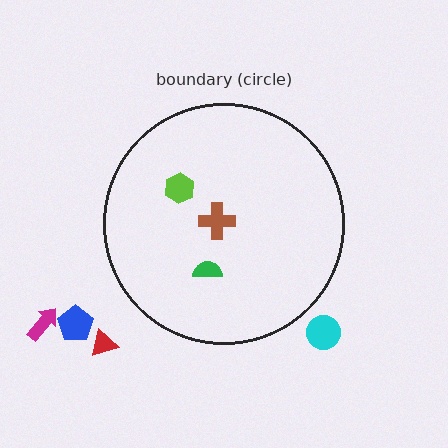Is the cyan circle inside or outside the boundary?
Outside.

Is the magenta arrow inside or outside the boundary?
Outside.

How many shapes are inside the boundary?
3 inside, 4 outside.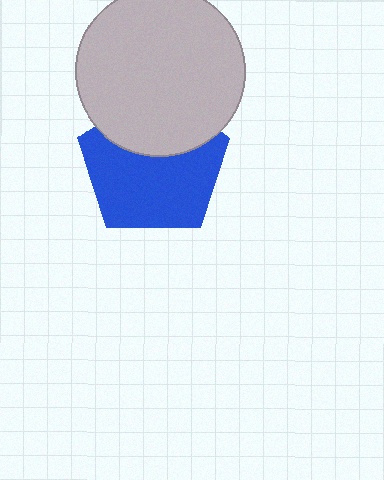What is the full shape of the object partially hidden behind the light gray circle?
The partially hidden object is a blue pentagon.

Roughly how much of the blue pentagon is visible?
About half of it is visible (roughly 65%).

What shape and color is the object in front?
The object in front is a light gray circle.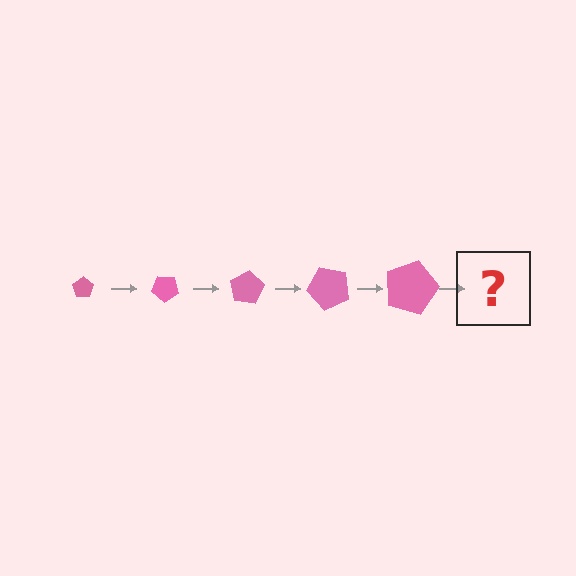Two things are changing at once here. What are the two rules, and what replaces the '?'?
The two rules are that the pentagon grows larger each step and it rotates 40 degrees each step. The '?' should be a pentagon, larger than the previous one and rotated 200 degrees from the start.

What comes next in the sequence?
The next element should be a pentagon, larger than the previous one and rotated 200 degrees from the start.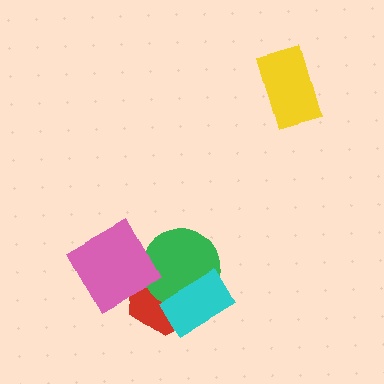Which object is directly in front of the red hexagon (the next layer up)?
The green circle is directly in front of the red hexagon.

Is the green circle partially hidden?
Yes, it is partially covered by another shape.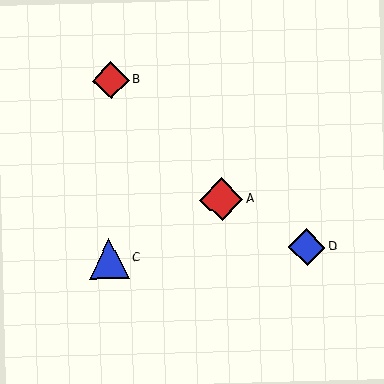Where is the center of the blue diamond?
The center of the blue diamond is at (307, 247).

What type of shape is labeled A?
Shape A is a red diamond.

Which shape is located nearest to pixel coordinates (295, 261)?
The blue diamond (labeled D) at (307, 247) is nearest to that location.